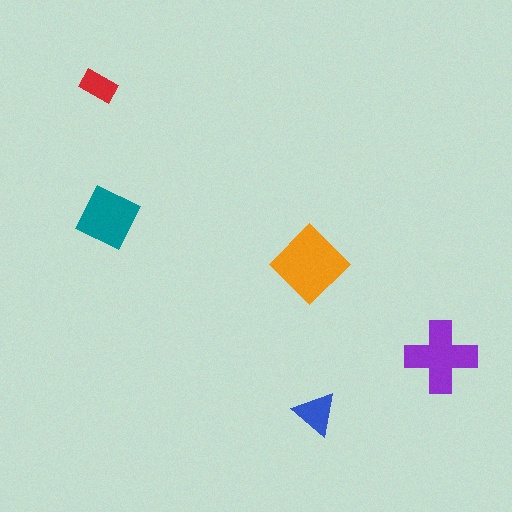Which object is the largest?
The orange diamond.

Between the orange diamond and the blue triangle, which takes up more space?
The orange diamond.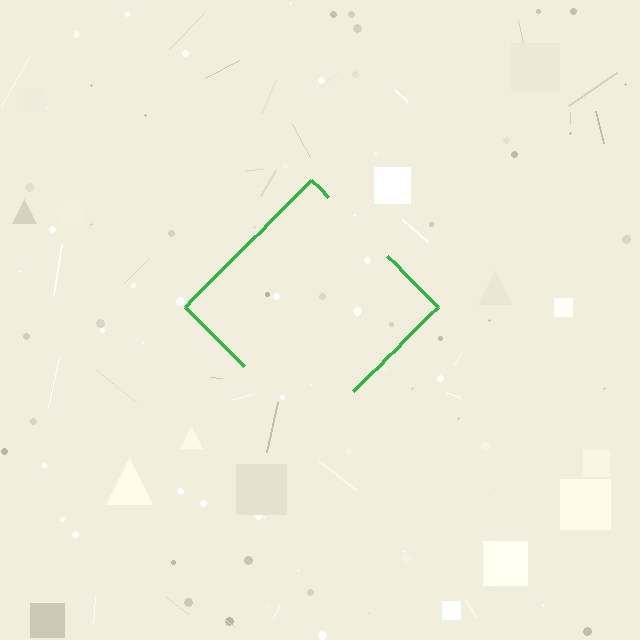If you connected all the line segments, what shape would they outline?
They would outline a diamond.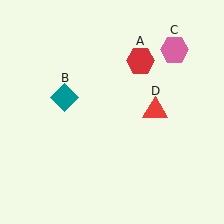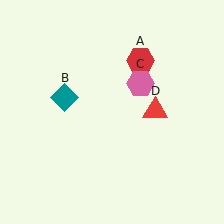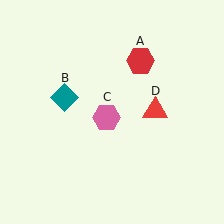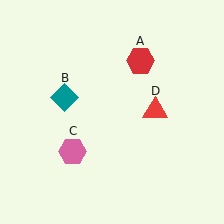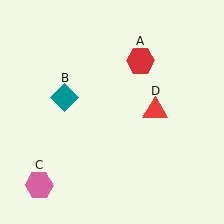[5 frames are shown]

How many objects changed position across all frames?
1 object changed position: pink hexagon (object C).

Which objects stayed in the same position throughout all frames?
Red hexagon (object A) and teal diamond (object B) and red triangle (object D) remained stationary.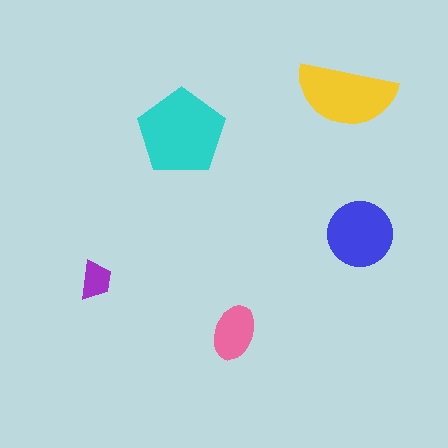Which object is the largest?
The cyan pentagon.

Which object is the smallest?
The purple trapezoid.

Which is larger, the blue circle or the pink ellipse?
The blue circle.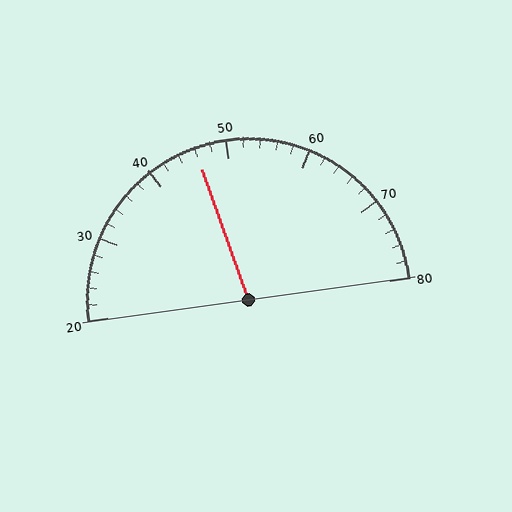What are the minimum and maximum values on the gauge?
The gauge ranges from 20 to 80.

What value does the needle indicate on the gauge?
The needle indicates approximately 46.